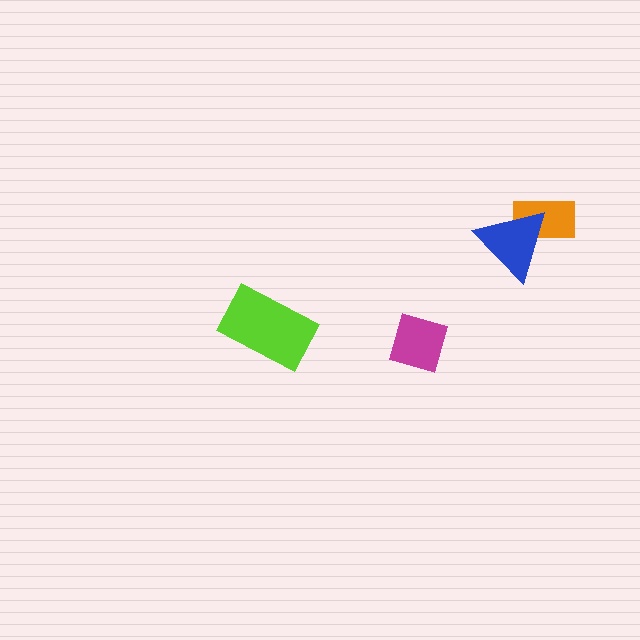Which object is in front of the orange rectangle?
The blue triangle is in front of the orange rectangle.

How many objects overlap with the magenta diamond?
0 objects overlap with the magenta diamond.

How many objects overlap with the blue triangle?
1 object overlaps with the blue triangle.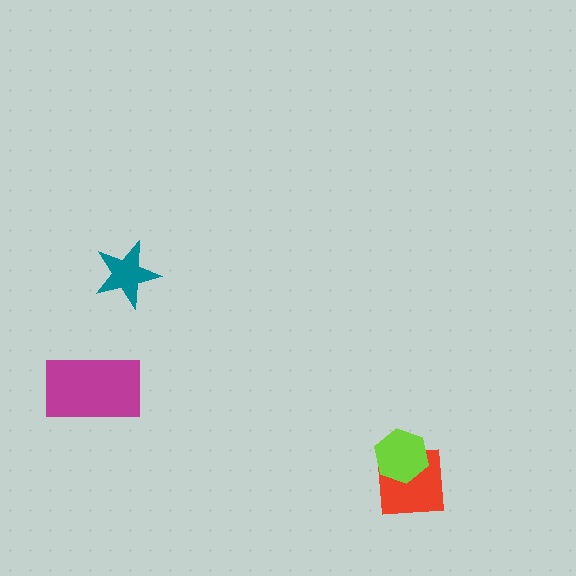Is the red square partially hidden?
Yes, it is partially covered by another shape.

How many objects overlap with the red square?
1 object overlaps with the red square.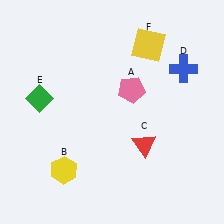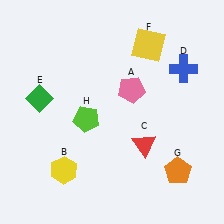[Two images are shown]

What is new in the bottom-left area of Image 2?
A lime pentagon (H) was added in the bottom-left area of Image 2.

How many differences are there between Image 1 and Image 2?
There are 2 differences between the two images.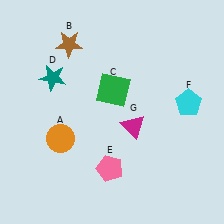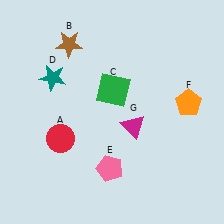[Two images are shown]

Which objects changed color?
A changed from orange to red. F changed from cyan to orange.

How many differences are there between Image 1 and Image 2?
There are 2 differences between the two images.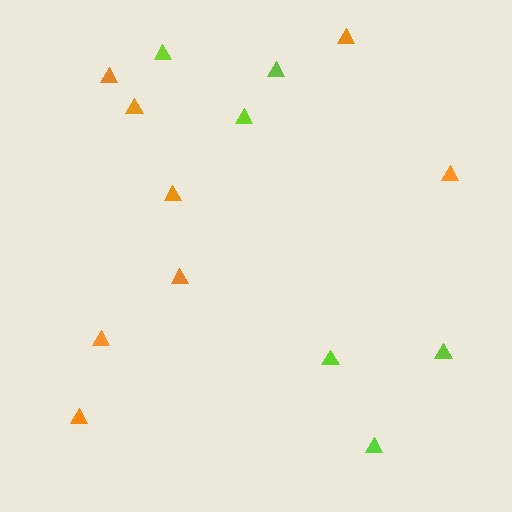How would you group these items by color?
There are 2 groups: one group of orange triangles (8) and one group of lime triangles (6).